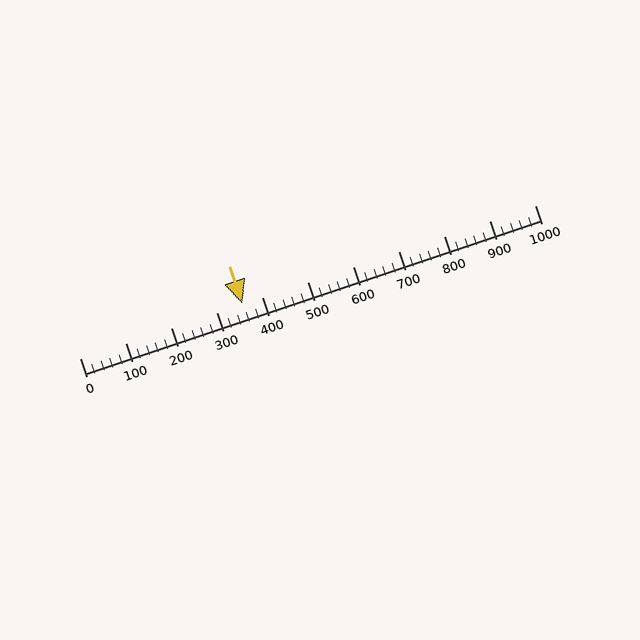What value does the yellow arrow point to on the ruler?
The yellow arrow points to approximately 356.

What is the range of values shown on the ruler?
The ruler shows values from 0 to 1000.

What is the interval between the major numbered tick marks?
The major tick marks are spaced 100 units apart.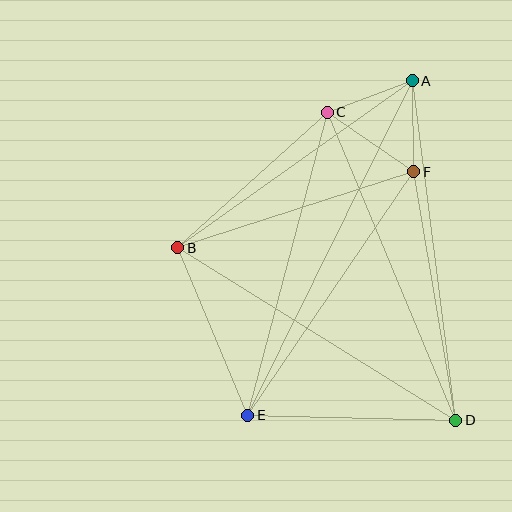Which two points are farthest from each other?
Points A and E are farthest from each other.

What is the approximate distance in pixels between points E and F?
The distance between E and F is approximately 295 pixels.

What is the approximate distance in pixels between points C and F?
The distance between C and F is approximately 105 pixels.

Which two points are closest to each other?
Points A and C are closest to each other.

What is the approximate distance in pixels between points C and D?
The distance between C and D is approximately 334 pixels.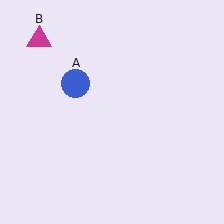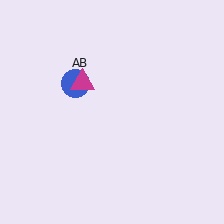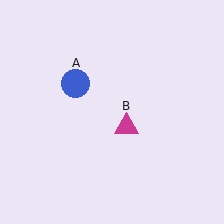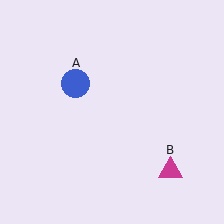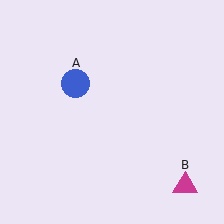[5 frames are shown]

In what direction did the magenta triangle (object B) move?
The magenta triangle (object B) moved down and to the right.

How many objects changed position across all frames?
1 object changed position: magenta triangle (object B).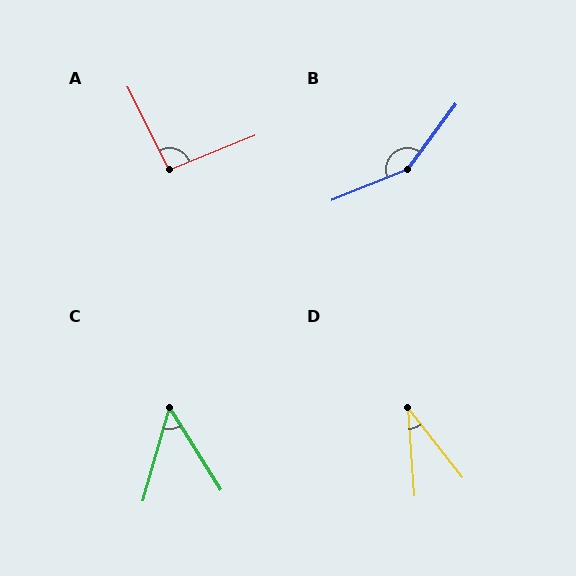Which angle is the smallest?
D, at approximately 34 degrees.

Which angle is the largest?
B, at approximately 148 degrees.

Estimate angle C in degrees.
Approximately 48 degrees.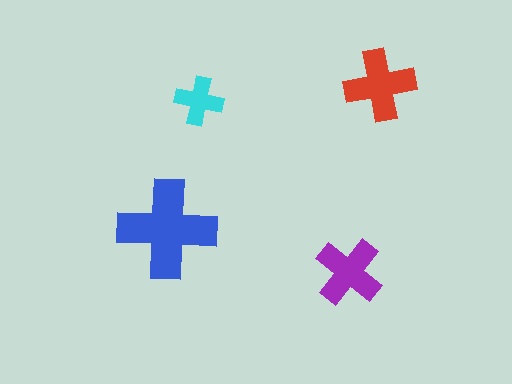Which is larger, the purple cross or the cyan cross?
The purple one.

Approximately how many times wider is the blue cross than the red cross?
About 1.5 times wider.